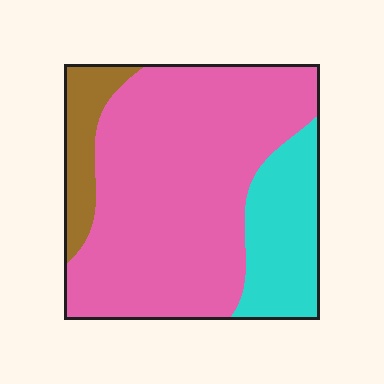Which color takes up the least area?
Brown, at roughly 10%.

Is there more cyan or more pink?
Pink.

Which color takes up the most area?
Pink, at roughly 70%.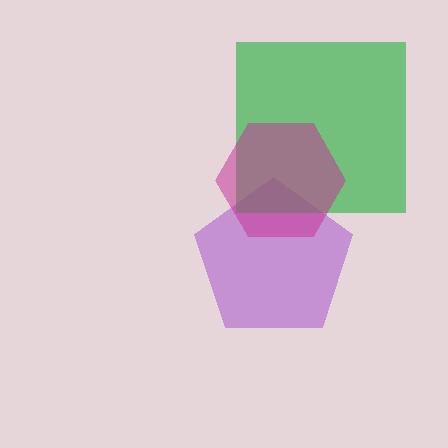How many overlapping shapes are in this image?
There are 3 overlapping shapes in the image.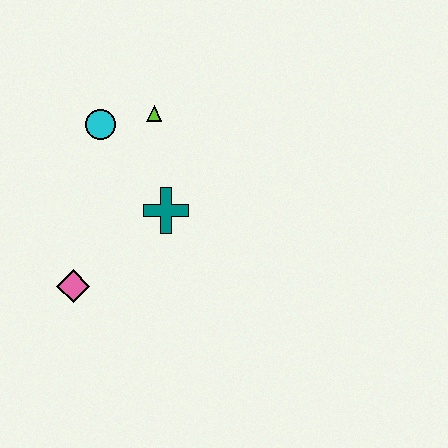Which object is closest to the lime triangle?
The cyan circle is closest to the lime triangle.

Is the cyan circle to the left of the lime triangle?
Yes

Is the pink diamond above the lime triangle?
No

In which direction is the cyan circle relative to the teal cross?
The cyan circle is above the teal cross.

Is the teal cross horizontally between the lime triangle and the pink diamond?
No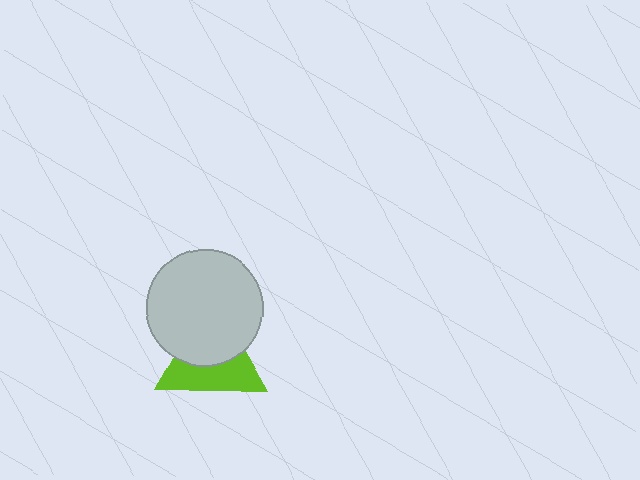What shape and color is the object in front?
The object in front is a light gray circle.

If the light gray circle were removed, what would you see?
You would see the complete lime triangle.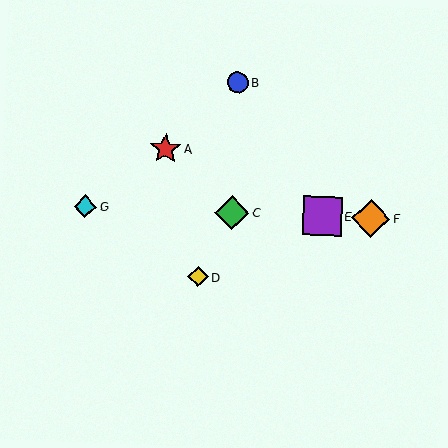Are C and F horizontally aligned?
Yes, both are at y≈213.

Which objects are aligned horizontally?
Objects C, E, F, G are aligned horizontally.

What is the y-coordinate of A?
Object A is at y≈149.